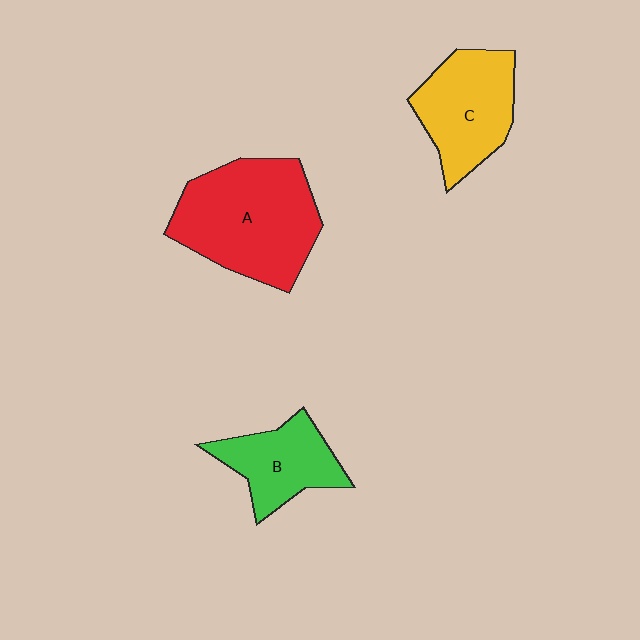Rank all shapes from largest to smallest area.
From largest to smallest: A (red), C (yellow), B (green).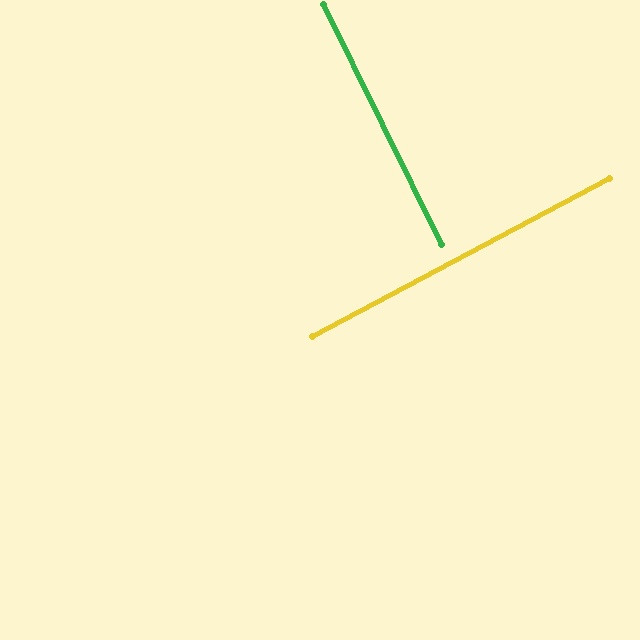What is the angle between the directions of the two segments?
Approximately 88 degrees.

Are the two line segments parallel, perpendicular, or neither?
Perpendicular — they meet at approximately 88°.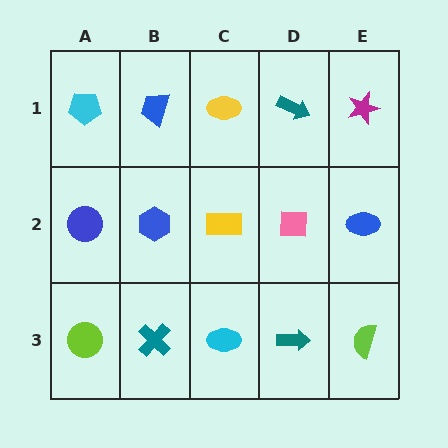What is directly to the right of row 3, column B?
A cyan ellipse.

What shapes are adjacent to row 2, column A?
A cyan pentagon (row 1, column A), a lime circle (row 3, column A), a blue hexagon (row 2, column B).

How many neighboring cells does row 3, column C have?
3.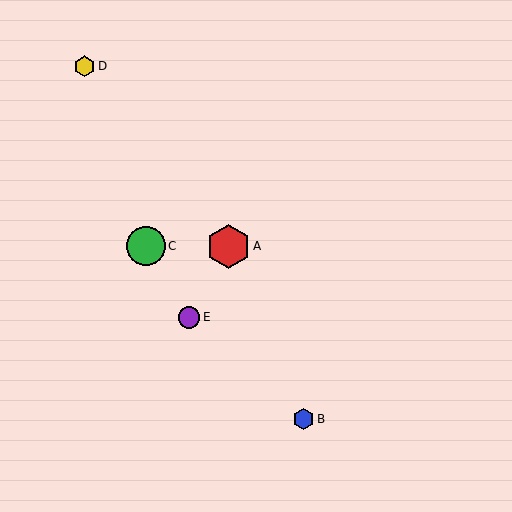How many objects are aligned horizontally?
2 objects (A, C) are aligned horizontally.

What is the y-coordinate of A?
Object A is at y≈246.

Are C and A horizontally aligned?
Yes, both are at y≈246.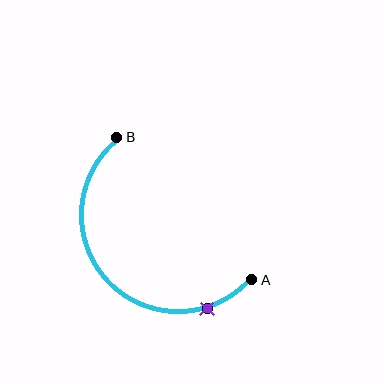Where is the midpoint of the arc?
The arc midpoint is the point on the curve farthest from the straight line joining A and B. It sits below and to the left of that line.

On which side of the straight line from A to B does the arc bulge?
The arc bulges below and to the left of the straight line connecting A and B.